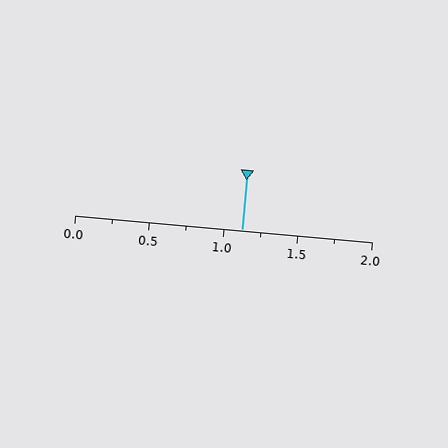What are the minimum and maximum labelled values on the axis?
The axis runs from 0.0 to 2.0.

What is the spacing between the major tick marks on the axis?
The major ticks are spaced 0.5 apart.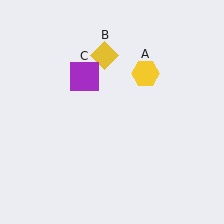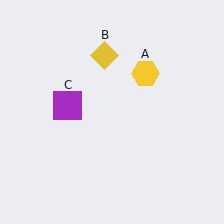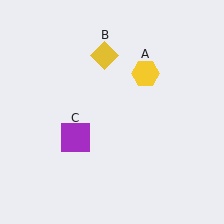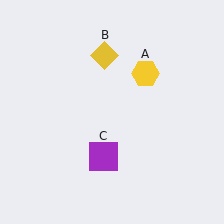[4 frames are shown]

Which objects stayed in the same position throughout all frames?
Yellow hexagon (object A) and yellow diamond (object B) remained stationary.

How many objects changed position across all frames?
1 object changed position: purple square (object C).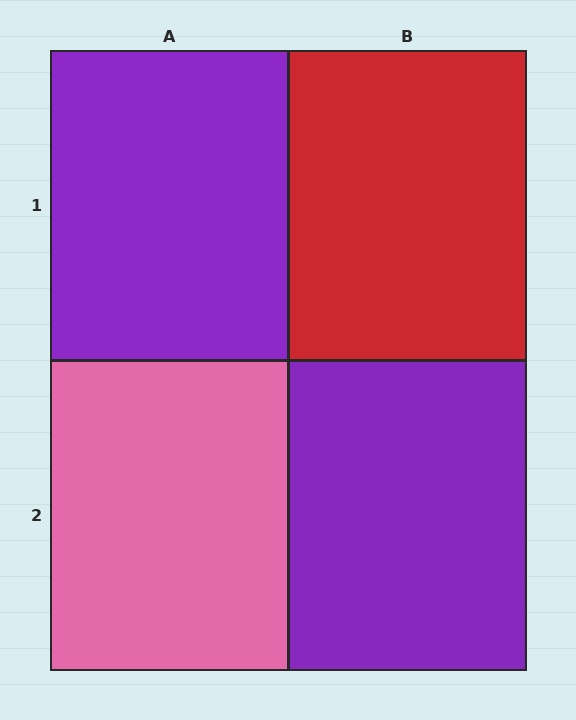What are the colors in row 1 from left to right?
Purple, red.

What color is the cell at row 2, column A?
Pink.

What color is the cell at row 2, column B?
Purple.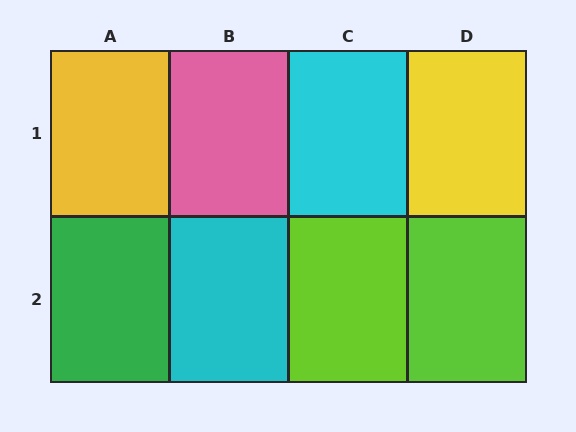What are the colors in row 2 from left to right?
Green, cyan, lime, lime.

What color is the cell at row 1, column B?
Pink.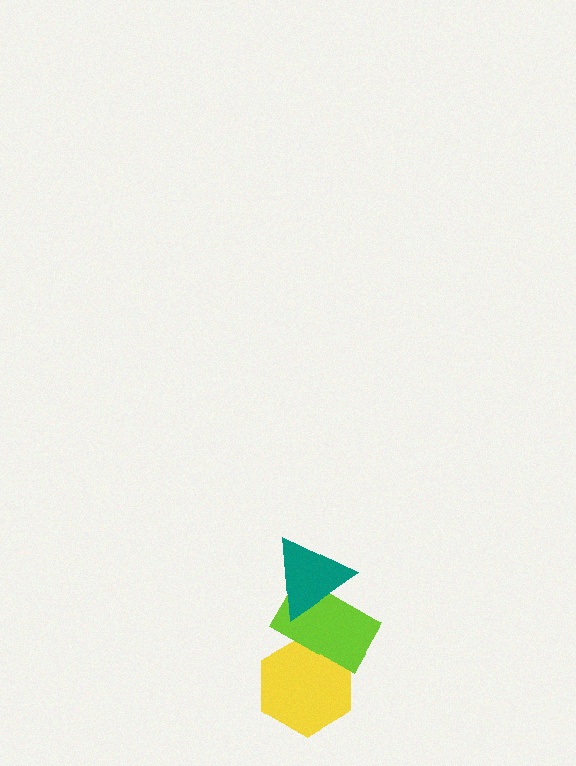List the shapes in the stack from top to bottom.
From top to bottom: the teal triangle, the lime rectangle, the yellow hexagon.